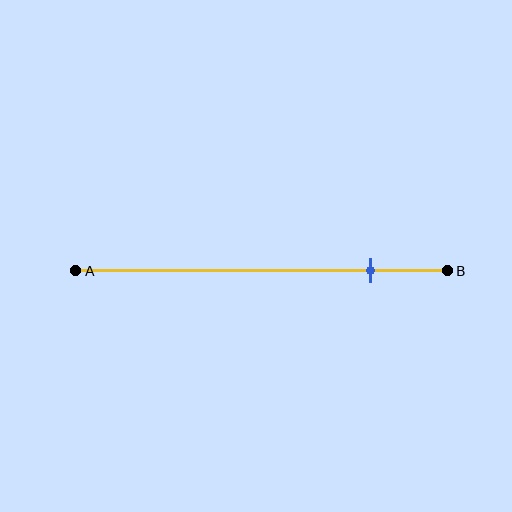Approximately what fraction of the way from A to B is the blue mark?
The blue mark is approximately 80% of the way from A to B.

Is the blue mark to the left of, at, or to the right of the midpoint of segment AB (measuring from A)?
The blue mark is to the right of the midpoint of segment AB.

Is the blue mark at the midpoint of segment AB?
No, the mark is at about 80% from A, not at the 50% midpoint.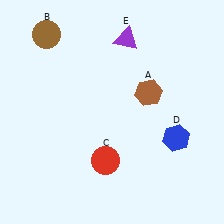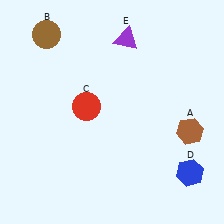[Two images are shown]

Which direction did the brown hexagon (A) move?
The brown hexagon (A) moved right.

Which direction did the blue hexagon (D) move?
The blue hexagon (D) moved down.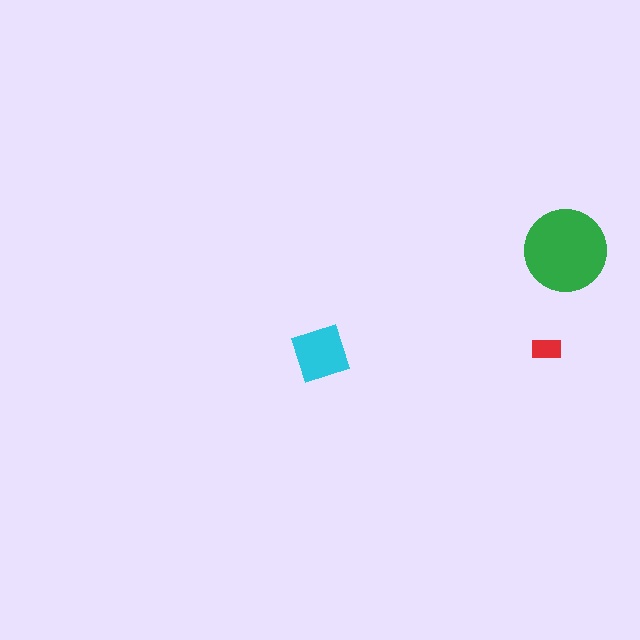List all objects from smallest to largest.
The red rectangle, the cyan square, the green circle.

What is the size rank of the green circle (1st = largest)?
1st.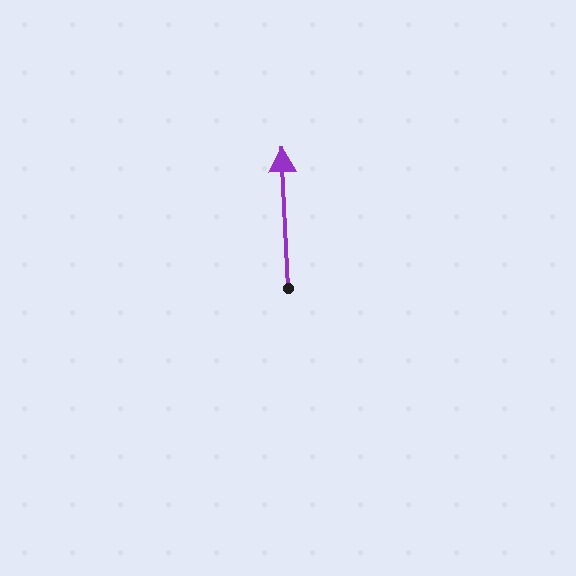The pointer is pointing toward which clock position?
Roughly 12 o'clock.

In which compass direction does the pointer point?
North.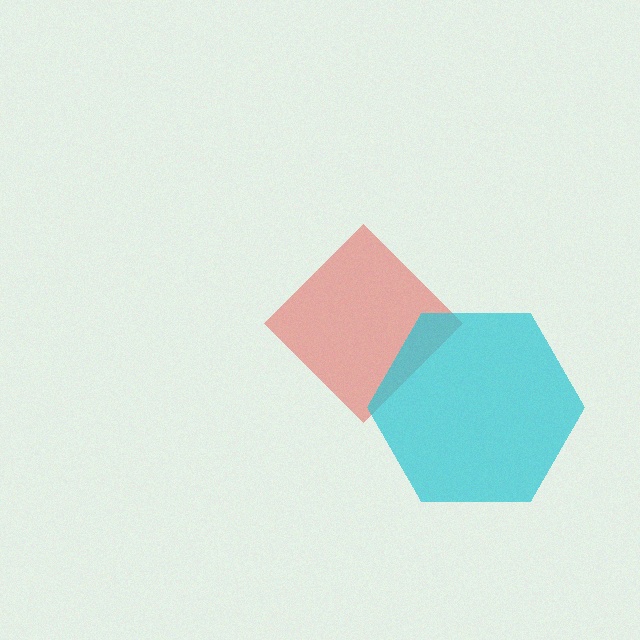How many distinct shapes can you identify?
There are 2 distinct shapes: a red diamond, a cyan hexagon.